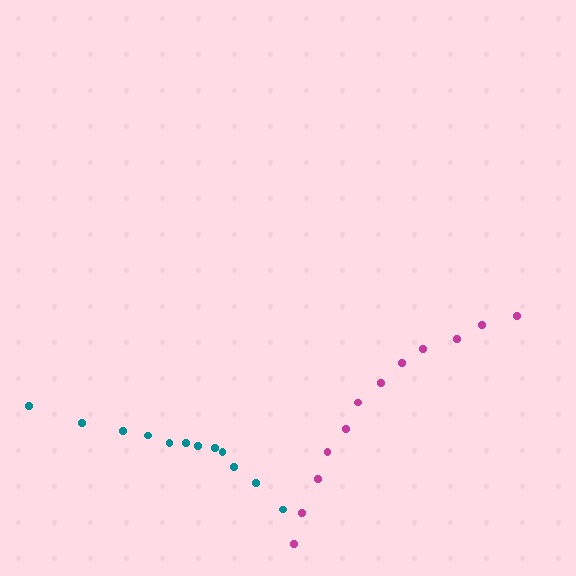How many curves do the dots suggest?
There are 2 distinct paths.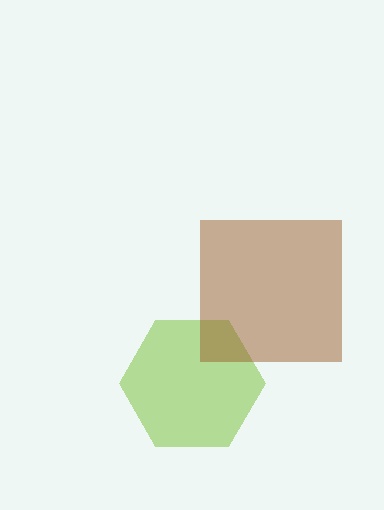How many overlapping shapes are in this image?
There are 2 overlapping shapes in the image.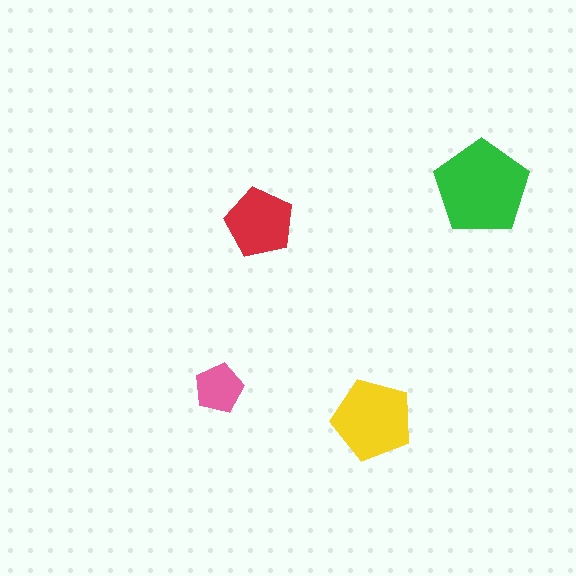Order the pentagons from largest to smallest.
the green one, the yellow one, the red one, the pink one.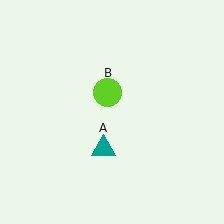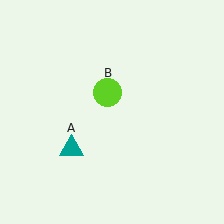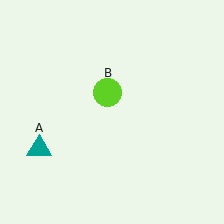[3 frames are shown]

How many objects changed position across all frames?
1 object changed position: teal triangle (object A).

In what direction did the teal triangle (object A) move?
The teal triangle (object A) moved left.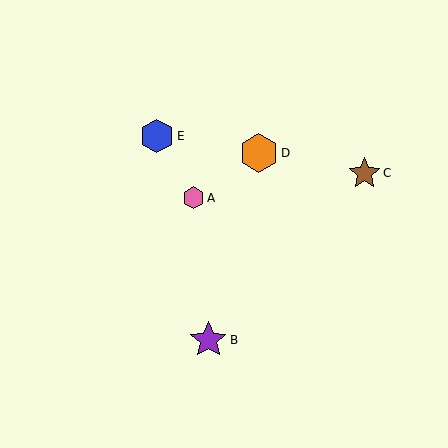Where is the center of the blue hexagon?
The center of the blue hexagon is at (157, 136).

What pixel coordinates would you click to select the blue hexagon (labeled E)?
Click at (157, 136) to select the blue hexagon E.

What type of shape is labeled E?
Shape E is a blue hexagon.